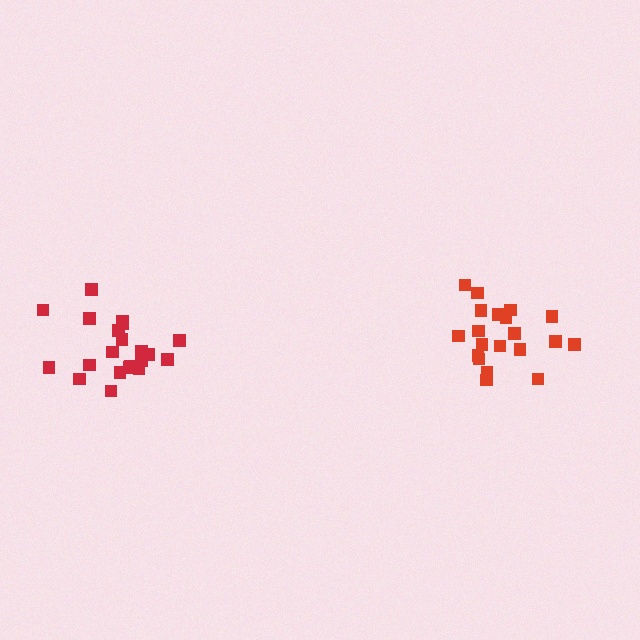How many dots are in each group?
Group 1: 20 dots, Group 2: 21 dots (41 total).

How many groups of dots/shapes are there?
There are 2 groups.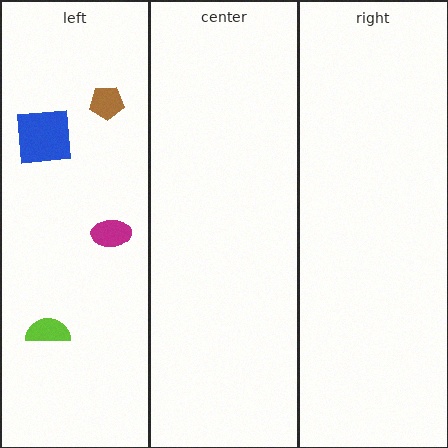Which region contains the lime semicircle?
The left region.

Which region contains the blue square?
The left region.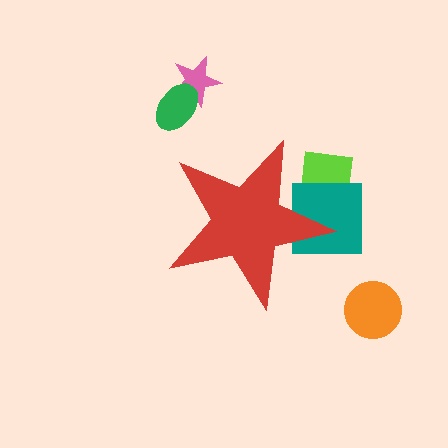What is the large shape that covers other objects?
A red star.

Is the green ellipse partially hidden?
No, the green ellipse is fully visible.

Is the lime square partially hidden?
Yes, the lime square is partially hidden behind the red star.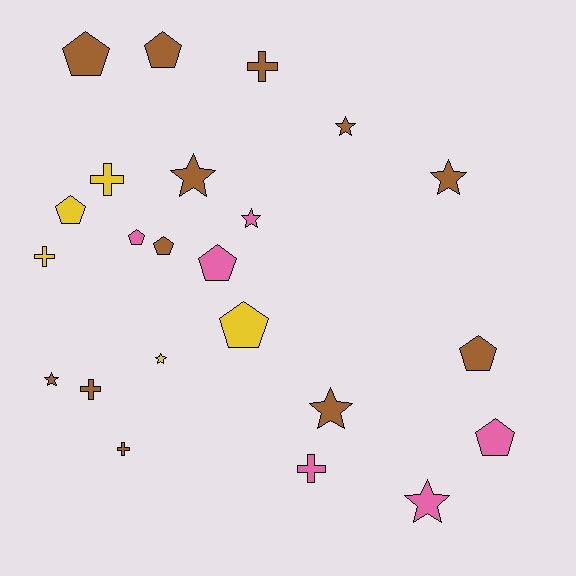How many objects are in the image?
There are 23 objects.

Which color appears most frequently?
Brown, with 12 objects.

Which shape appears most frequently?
Pentagon, with 9 objects.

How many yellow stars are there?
There is 1 yellow star.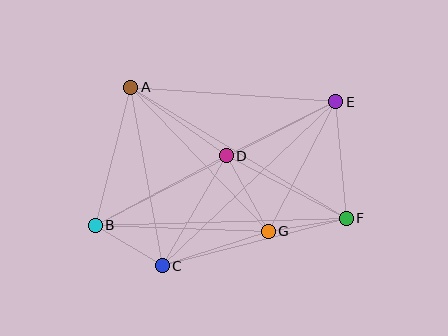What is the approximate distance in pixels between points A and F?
The distance between A and F is approximately 252 pixels.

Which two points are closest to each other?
Points B and C are closest to each other.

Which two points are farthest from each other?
Points B and E are farthest from each other.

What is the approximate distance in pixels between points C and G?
The distance between C and G is approximately 112 pixels.